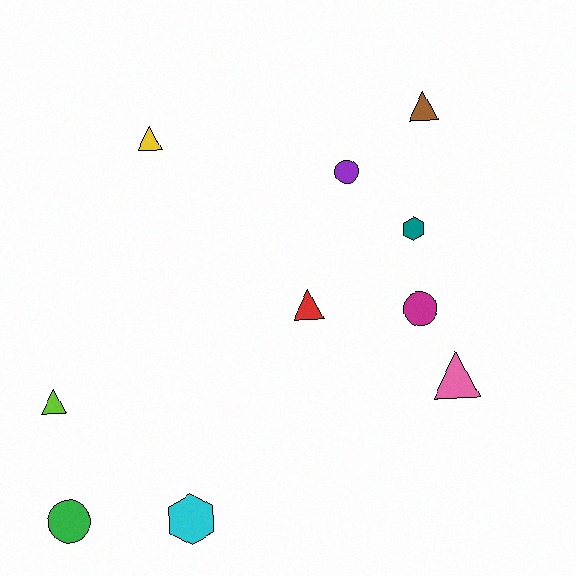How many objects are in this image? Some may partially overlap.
There are 10 objects.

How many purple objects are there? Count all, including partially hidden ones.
There is 1 purple object.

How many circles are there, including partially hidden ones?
There are 3 circles.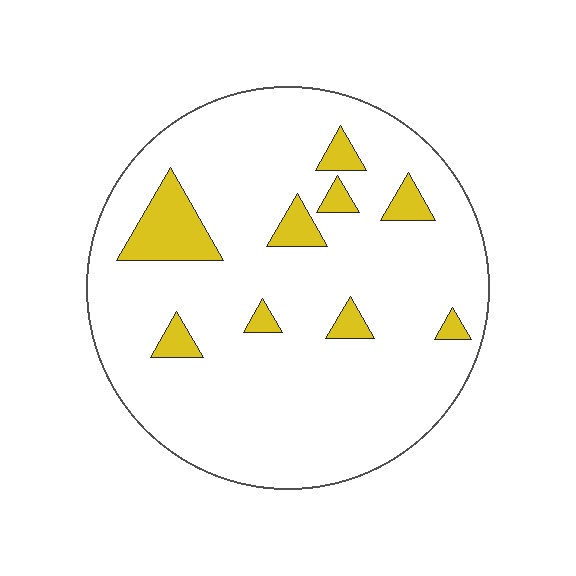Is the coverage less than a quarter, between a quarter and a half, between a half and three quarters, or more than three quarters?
Less than a quarter.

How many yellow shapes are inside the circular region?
9.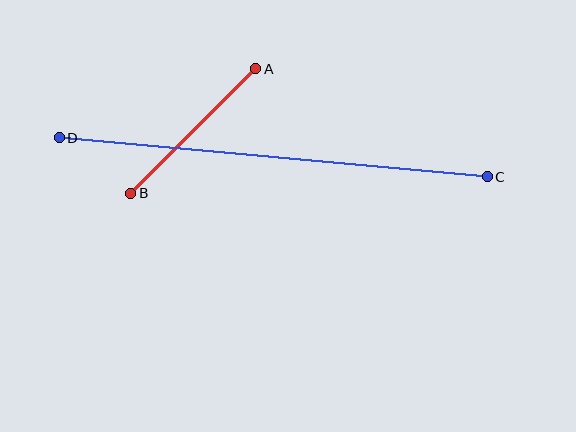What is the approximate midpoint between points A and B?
The midpoint is at approximately (193, 131) pixels.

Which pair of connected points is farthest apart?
Points C and D are farthest apart.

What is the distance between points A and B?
The distance is approximately 176 pixels.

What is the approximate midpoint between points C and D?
The midpoint is at approximately (273, 157) pixels.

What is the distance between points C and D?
The distance is approximately 430 pixels.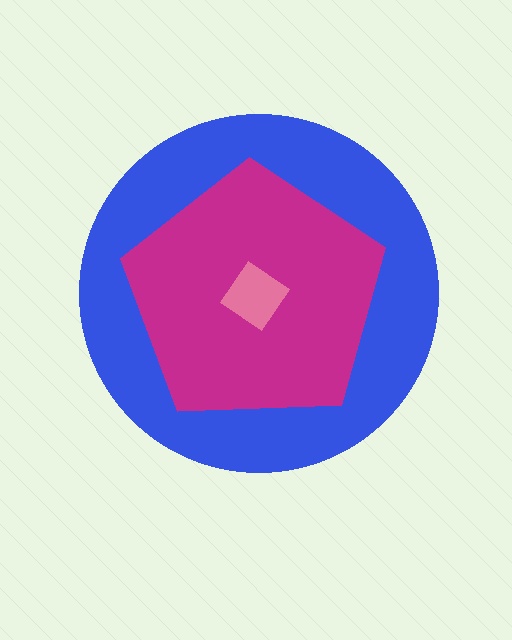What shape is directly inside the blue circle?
The magenta pentagon.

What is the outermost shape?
The blue circle.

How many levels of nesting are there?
3.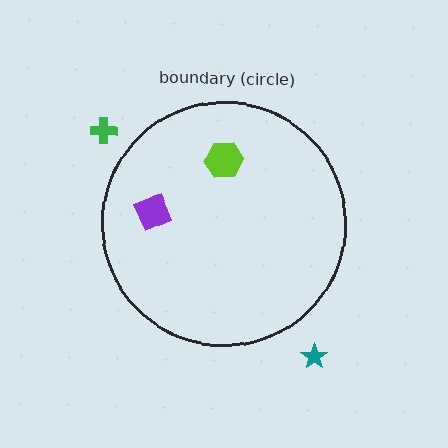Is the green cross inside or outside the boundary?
Outside.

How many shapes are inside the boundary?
2 inside, 2 outside.